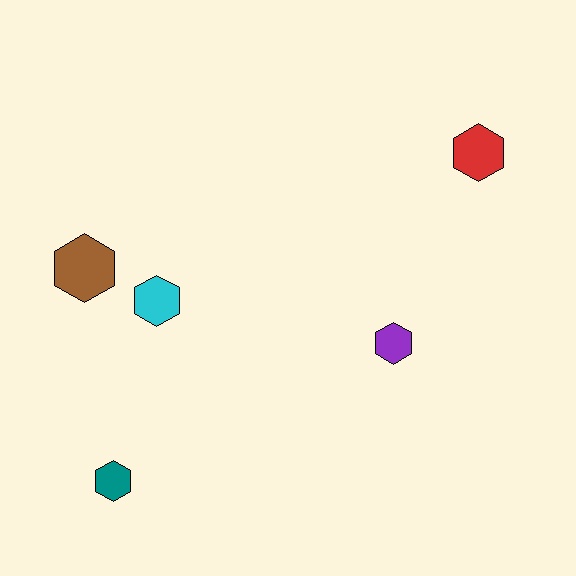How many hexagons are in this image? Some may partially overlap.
There are 5 hexagons.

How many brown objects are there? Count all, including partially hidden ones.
There is 1 brown object.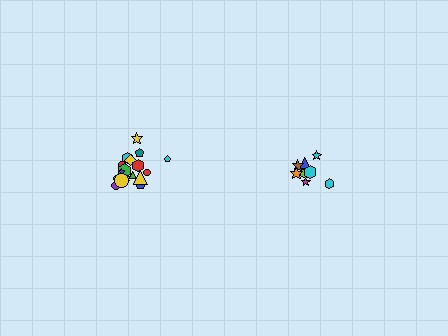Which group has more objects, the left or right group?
The left group.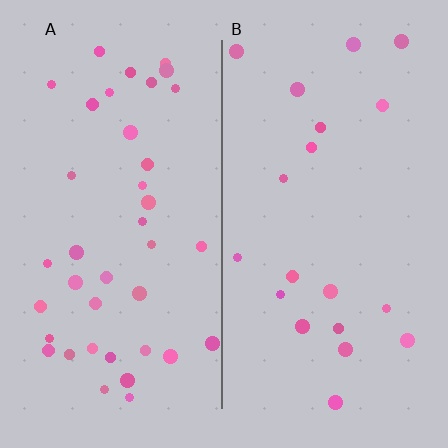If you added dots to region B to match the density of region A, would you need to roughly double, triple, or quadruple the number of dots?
Approximately double.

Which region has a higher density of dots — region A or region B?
A (the left).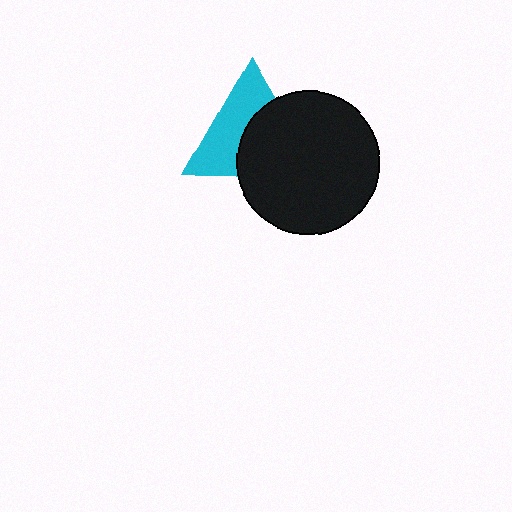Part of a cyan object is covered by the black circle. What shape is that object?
It is a triangle.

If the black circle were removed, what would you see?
You would see the complete cyan triangle.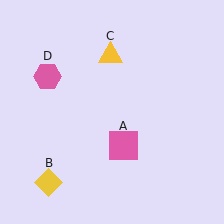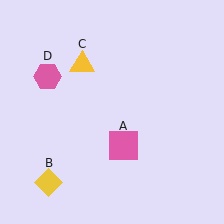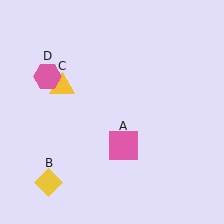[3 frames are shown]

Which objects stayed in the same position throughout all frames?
Pink square (object A) and yellow diamond (object B) and pink hexagon (object D) remained stationary.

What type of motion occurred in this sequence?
The yellow triangle (object C) rotated counterclockwise around the center of the scene.